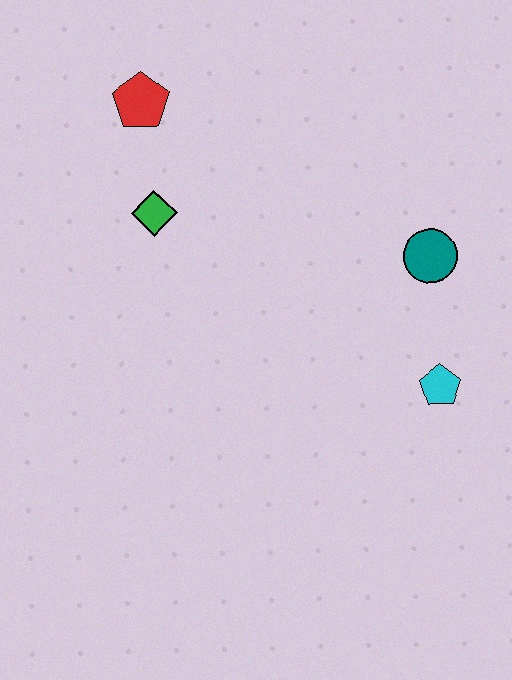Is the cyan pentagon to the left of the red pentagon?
No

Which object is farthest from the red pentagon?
The cyan pentagon is farthest from the red pentagon.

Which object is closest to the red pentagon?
The green diamond is closest to the red pentagon.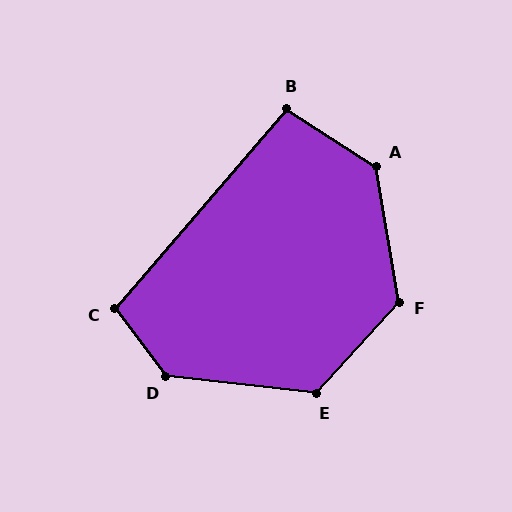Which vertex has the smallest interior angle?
B, at approximately 98 degrees.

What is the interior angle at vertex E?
Approximately 125 degrees (obtuse).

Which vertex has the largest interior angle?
D, at approximately 133 degrees.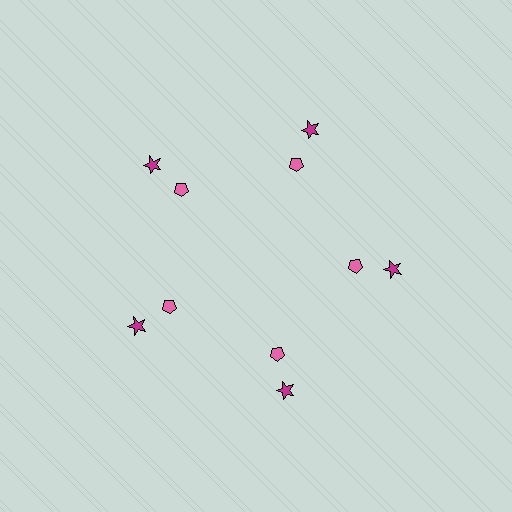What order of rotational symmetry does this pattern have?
This pattern has 5-fold rotational symmetry.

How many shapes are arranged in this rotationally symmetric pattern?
There are 10 shapes, arranged in 5 groups of 2.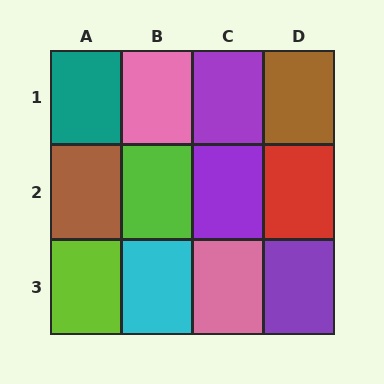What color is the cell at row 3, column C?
Pink.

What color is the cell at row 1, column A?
Teal.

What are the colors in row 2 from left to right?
Brown, lime, purple, red.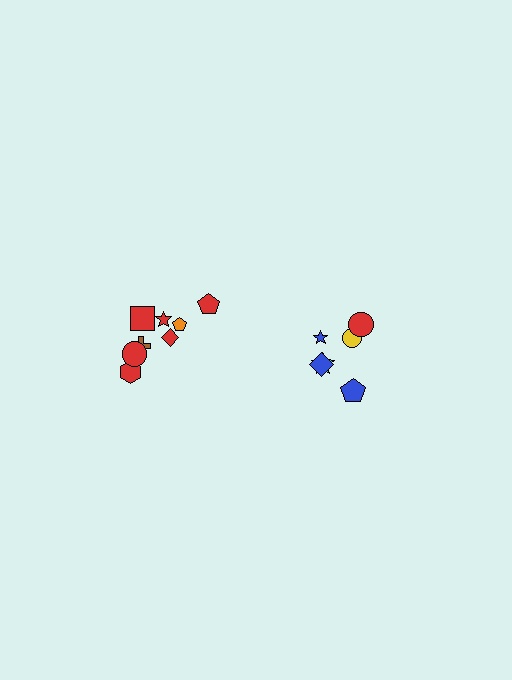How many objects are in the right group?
There are 6 objects.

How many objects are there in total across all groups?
There are 14 objects.